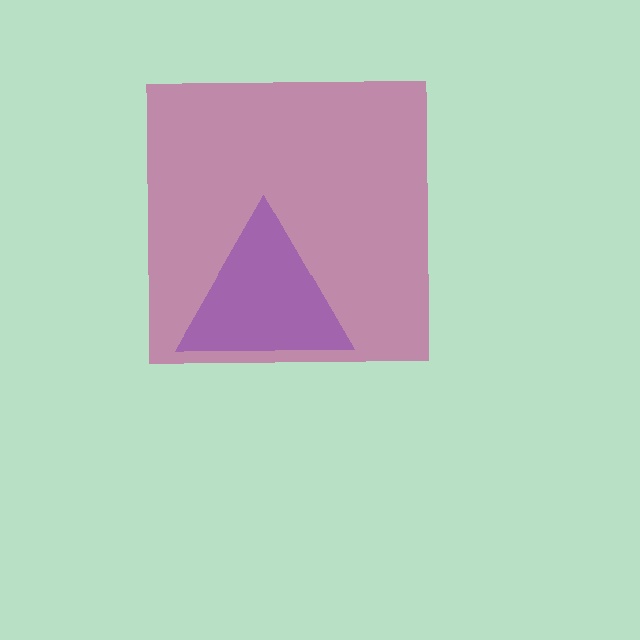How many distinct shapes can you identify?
There are 2 distinct shapes: a blue triangle, a magenta square.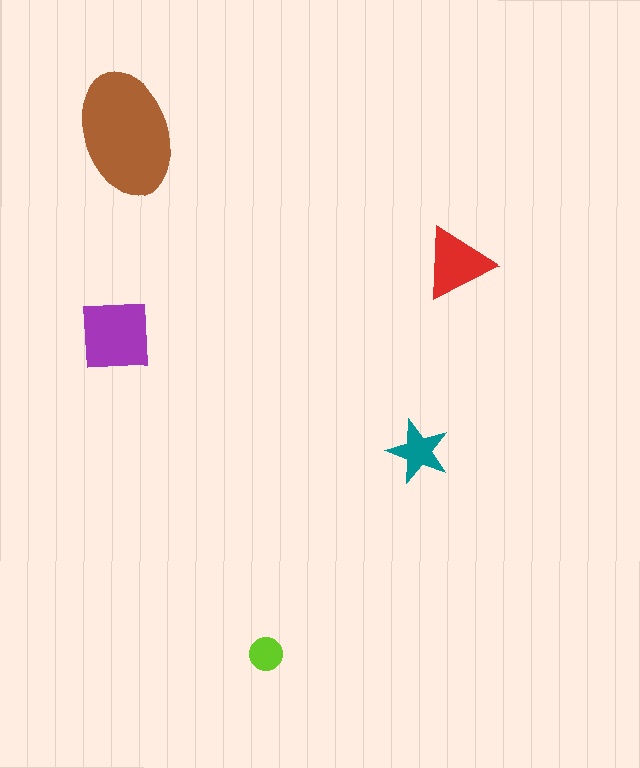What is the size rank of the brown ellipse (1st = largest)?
1st.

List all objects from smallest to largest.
The lime circle, the teal star, the red triangle, the purple square, the brown ellipse.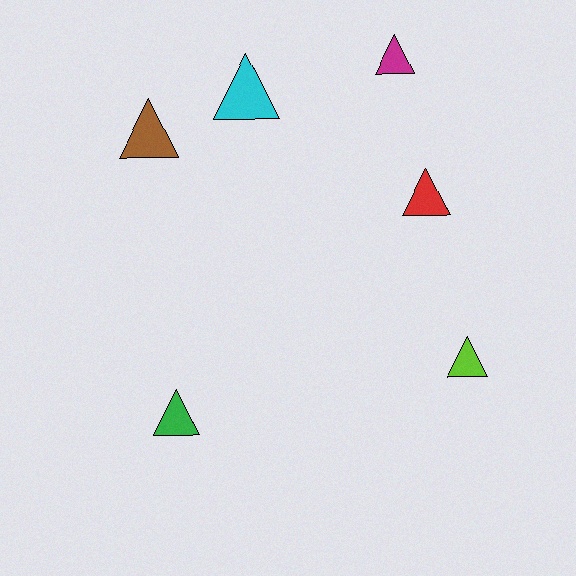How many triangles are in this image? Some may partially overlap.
There are 6 triangles.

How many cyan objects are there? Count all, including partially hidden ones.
There is 1 cyan object.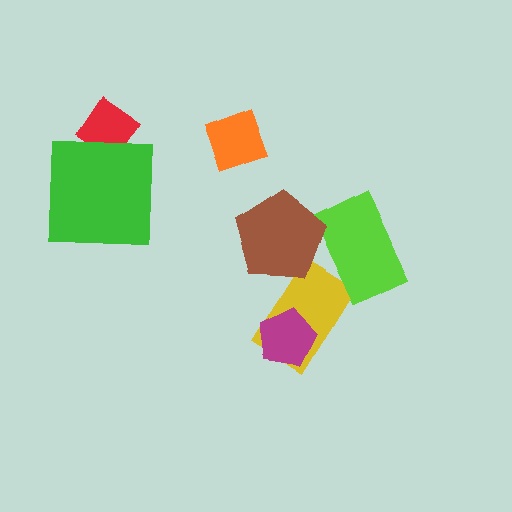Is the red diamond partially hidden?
Yes, it is partially covered by another shape.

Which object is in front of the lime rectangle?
The brown pentagon is in front of the lime rectangle.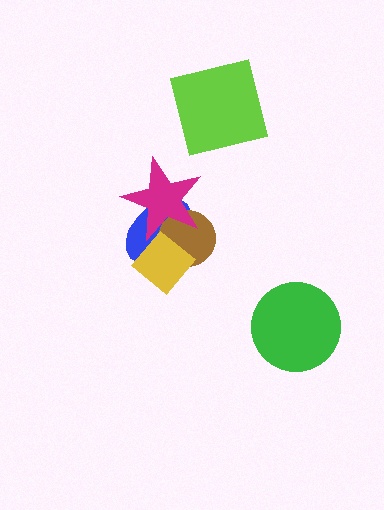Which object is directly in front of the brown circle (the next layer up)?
The yellow diamond is directly in front of the brown circle.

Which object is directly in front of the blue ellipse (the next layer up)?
The brown circle is directly in front of the blue ellipse.